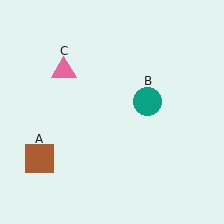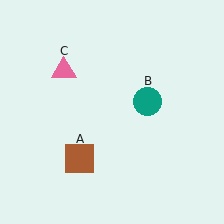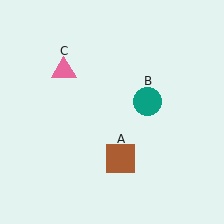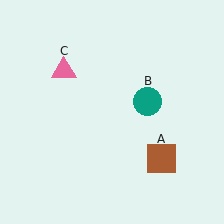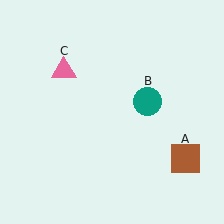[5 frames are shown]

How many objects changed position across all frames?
1 object changed position: brown square (object A).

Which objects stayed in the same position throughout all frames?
Teal circle (object B) and pink triangle (object C) remained stationary.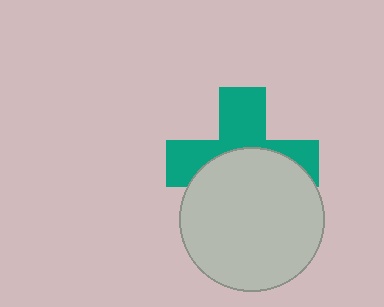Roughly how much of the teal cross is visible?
About half of it is visible (roughly 49%).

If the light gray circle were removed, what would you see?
You would see the complete teal cross.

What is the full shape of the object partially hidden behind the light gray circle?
The partially hidden object is a teal cross.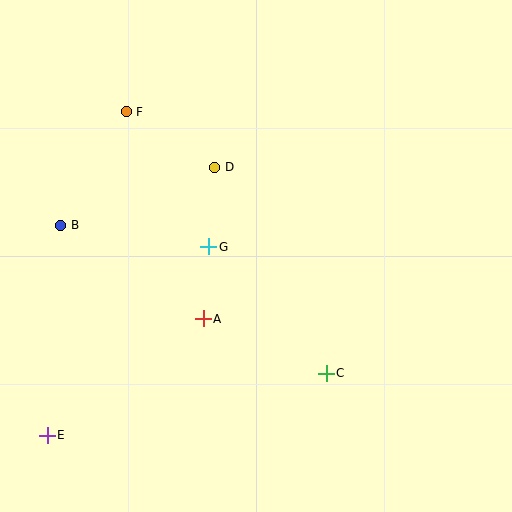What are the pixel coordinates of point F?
Point F is at (126, 112).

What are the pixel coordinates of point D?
Point D is at (215, 167).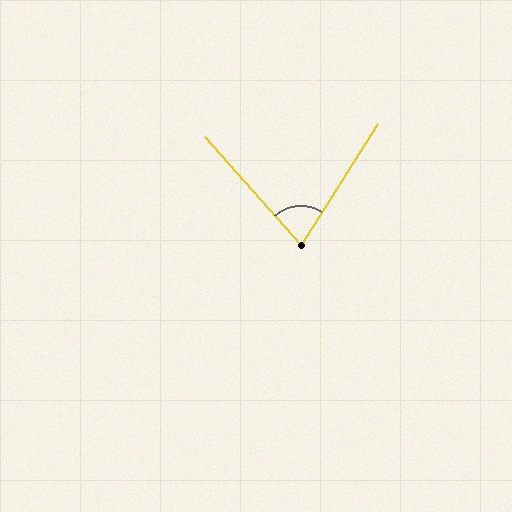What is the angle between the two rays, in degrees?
Approximately 74 degrees.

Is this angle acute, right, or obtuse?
It is acute.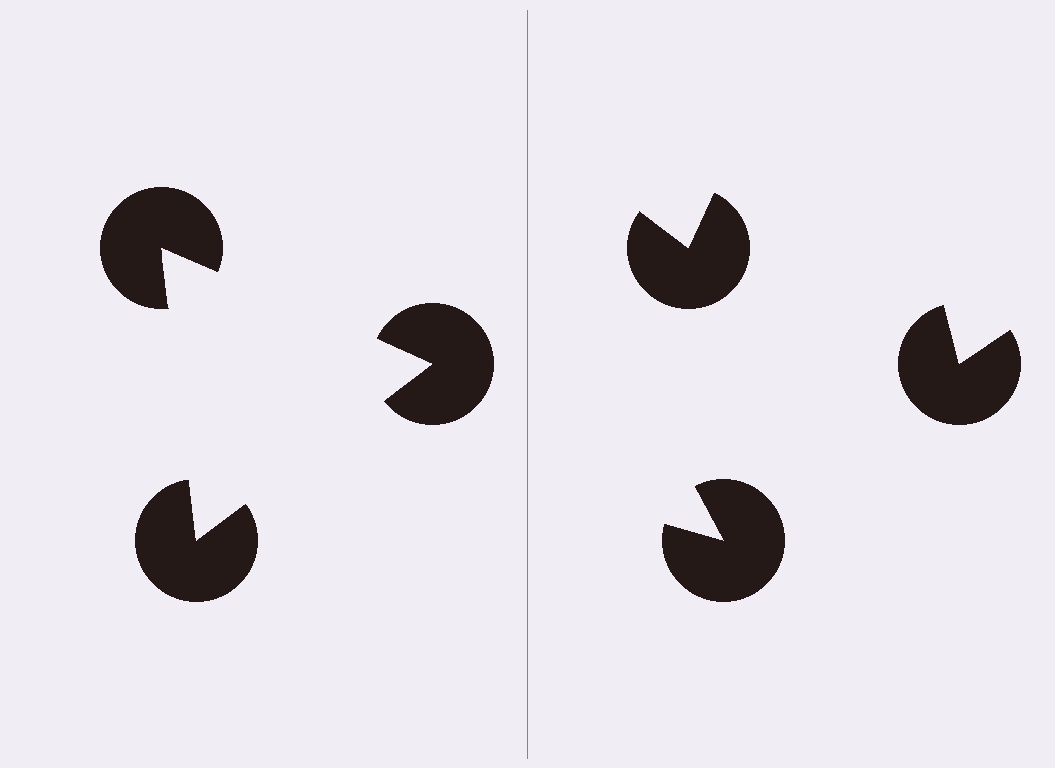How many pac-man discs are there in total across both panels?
6 — 3 on each side.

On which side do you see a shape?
An illusory triangle appears on the left side. On the right side the wedge cuts are rotated, so no coherent shape forms.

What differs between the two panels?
The pac-man discs are positioned identically on both sides; only the wedge orientations differ. On the left they align to a triangle; on the right they are misaligned.